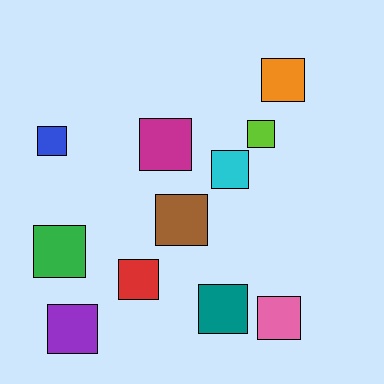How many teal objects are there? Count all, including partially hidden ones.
There is 1 teal object.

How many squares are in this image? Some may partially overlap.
There are 11 squares.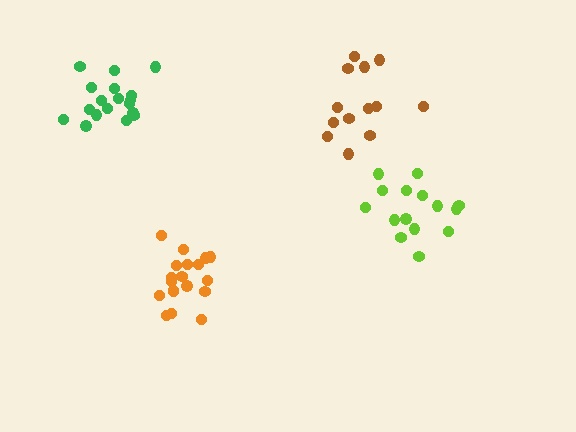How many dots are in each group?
Group 1: 15 dots, Group 2: 19 dots, Group 3: 18 dots, Group 4: 13 dots (65 total).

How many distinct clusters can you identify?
There are 4 distinct clusters.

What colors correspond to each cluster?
The clusters are colored: lime, orange, green, brown.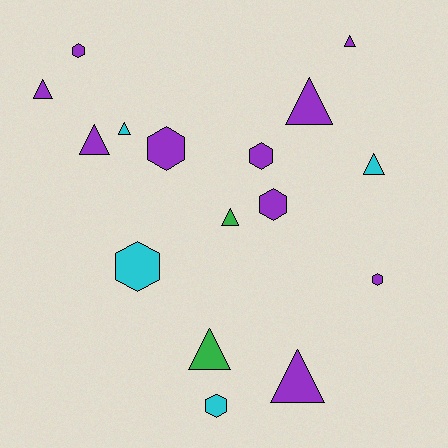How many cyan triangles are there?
There are 2 cyan triangles.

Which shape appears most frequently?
Triangle, with 9 objects.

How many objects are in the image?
There are 16 objects.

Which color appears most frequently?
Purple, with 10 objects.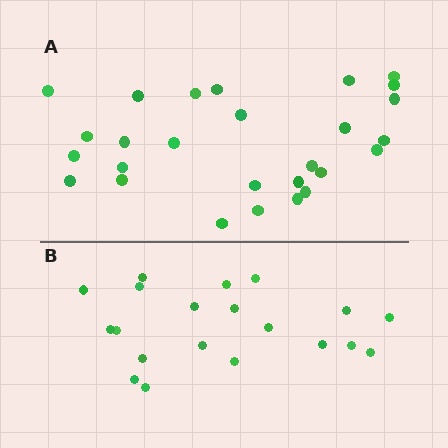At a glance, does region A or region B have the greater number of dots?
Region A (the top region) has more dots.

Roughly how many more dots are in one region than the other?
Region A has roughly 8 or so more dots than region B.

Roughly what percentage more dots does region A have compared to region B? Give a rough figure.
About 35% more.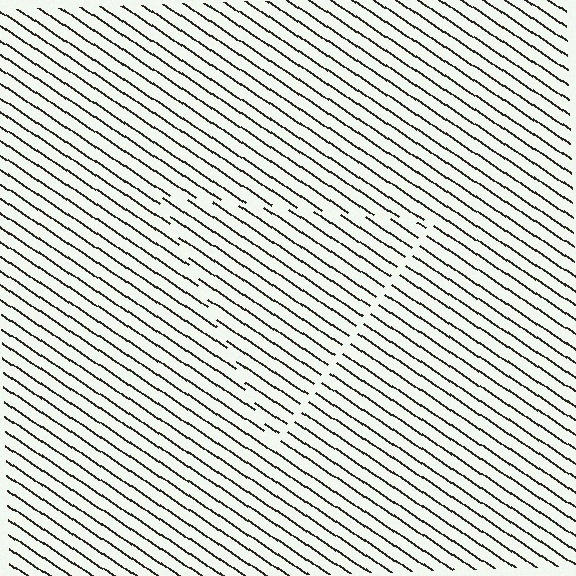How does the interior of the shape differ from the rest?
The interior of the shape contains the same grating, shifted by half a period — the contour is defined by the phase discontinuity where line-ends from the inner and outer gratings abut.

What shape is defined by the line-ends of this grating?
An illusory triangle. The interior of the shape contains the same grating, shifted by half a period — the contour is defined by the phase discontinuity where line-ends from the inner and outer gratings abut.